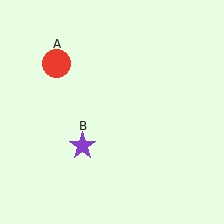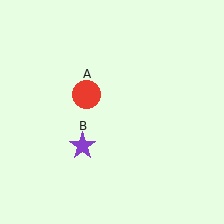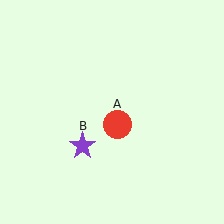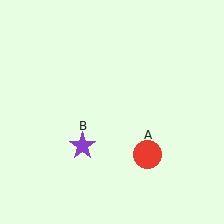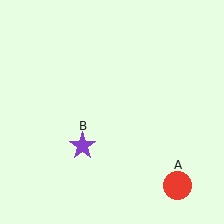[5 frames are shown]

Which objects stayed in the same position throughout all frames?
Purple star (object B) remained stationary.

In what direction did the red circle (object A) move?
The red circle (object A) moved down and to the right.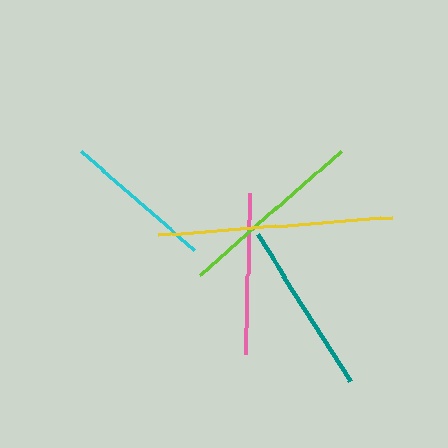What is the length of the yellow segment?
The yellow segment is approximately 235 pixels long.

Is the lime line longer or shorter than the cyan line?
The lime line is longer than the cyan line.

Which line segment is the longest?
The yellow line is the longest at approximately 235 pixels.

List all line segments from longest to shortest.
From longest to shortest: yellow, lime, teal, pink, cyan.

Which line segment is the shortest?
The cyan line is the shortest at approximately 150 pixels.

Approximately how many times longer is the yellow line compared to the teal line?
The yellow line is approximately 1.4 times the length of the teal line.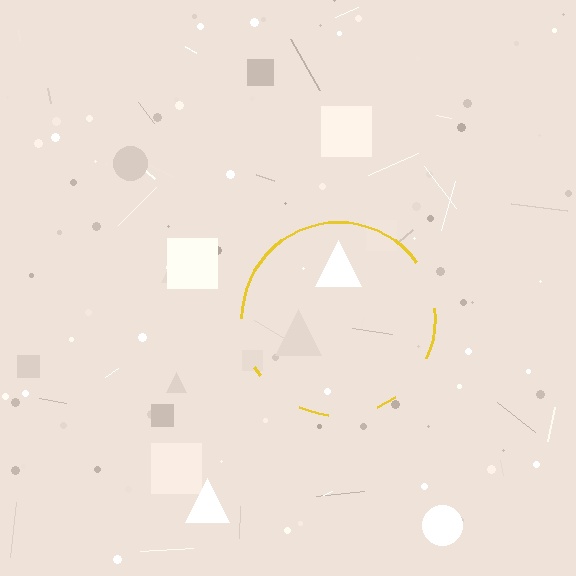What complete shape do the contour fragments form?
The contour fragments form a circle.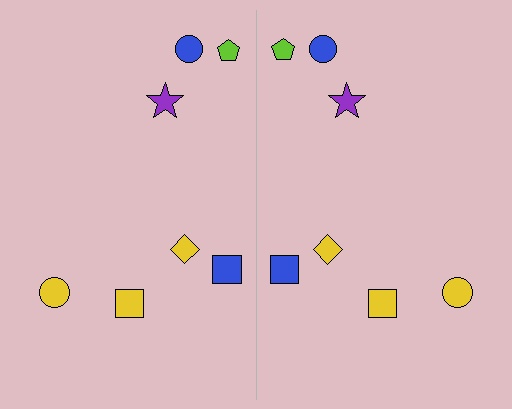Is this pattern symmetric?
Yes, this pattern has bilateral (reflection) symmetry.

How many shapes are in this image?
There are 14 shapes in this image.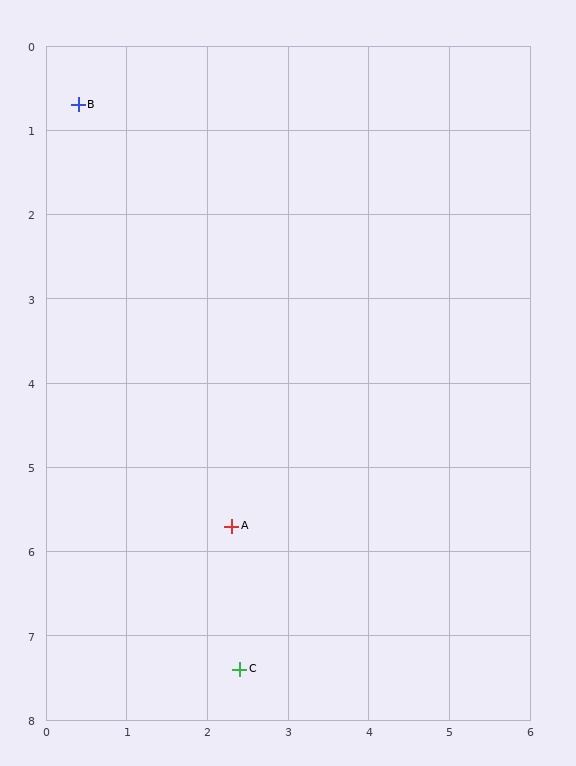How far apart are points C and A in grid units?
Points C and A are about 1.7 grid units apart.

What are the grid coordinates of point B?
Point B is at approximately (0.4, 0.7).